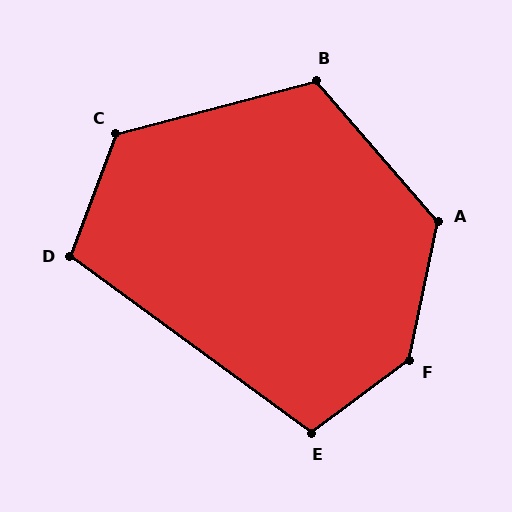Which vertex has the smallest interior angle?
D, at approximately 106 degrees.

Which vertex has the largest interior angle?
F, at approximately 138 degrees.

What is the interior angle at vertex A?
Approximately 127 degrees (obtuse).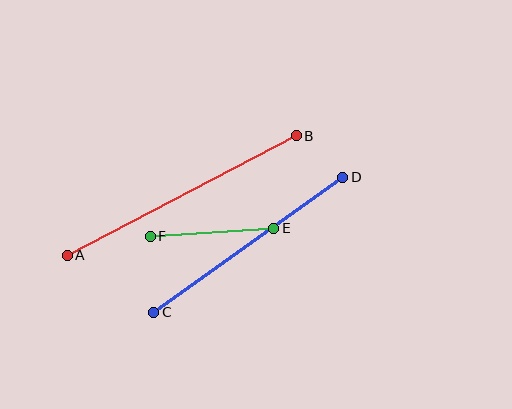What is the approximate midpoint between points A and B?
The midpoint is at approximately (182, 196) pixels.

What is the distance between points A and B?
The distance is approximately 258 pixels.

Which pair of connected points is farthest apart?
Points A and B are farthest apart.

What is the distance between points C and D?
The distance is approximately 232 pixels.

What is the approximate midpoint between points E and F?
The midpoint is at approximately (212, 232) pixels.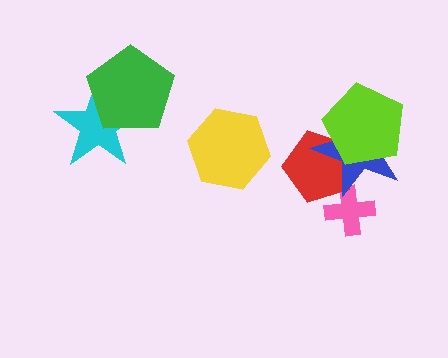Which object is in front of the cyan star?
The green pentagon is in front of the cyan star.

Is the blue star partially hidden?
Yes, it is partially covered by another shape.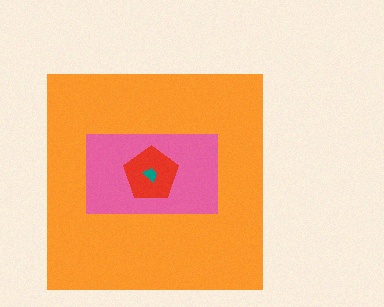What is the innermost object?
The teal trapezoid.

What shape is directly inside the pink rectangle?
The red pentagon.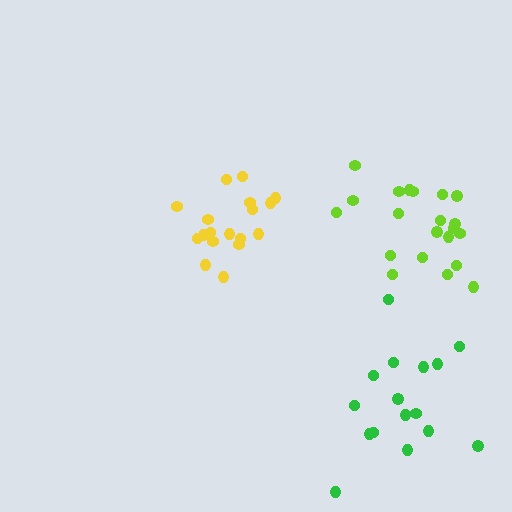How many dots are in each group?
Group 1: 18 dots, Group 2: 16 dots, Group 3: 21 dots (55 total).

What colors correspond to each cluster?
The clusters are colored: yellow, green, lime.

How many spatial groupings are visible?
There are 3 spatial groupings.